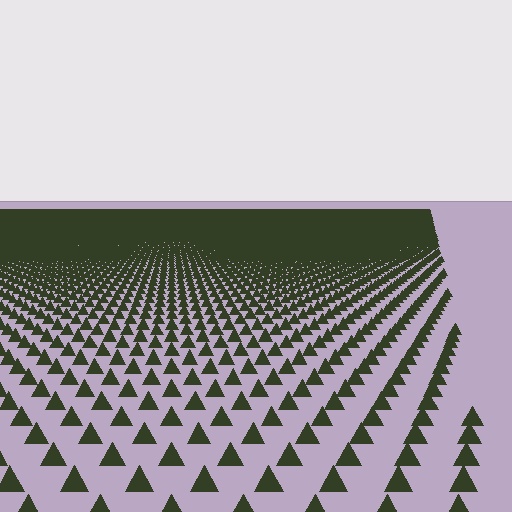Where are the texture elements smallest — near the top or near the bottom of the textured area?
Near the top.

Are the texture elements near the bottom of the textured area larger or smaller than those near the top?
Larger. Near the bottom, elements are closer to the viewer and appear at a bigger on-screen size.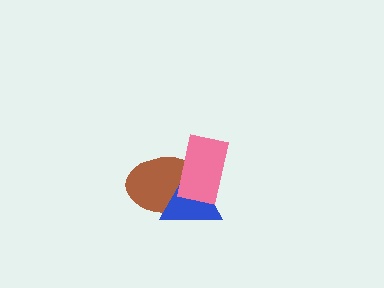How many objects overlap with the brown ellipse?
2 objects overlap with the brown ellipse.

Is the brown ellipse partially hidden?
Yes, it is partially covered by another shape.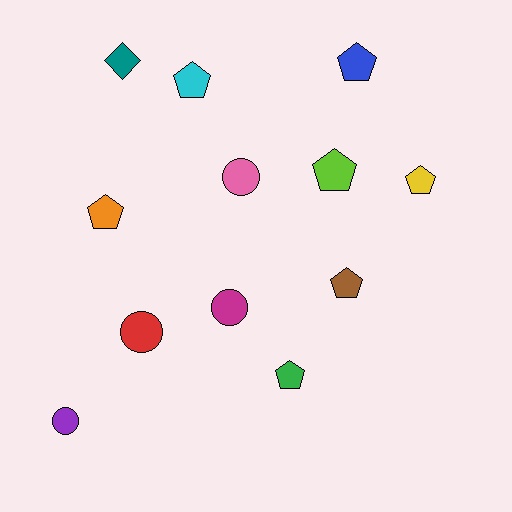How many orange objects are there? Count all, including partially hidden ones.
There is 1 orange object.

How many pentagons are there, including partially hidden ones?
There are 7 pentagons.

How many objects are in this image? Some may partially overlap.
There are 12 objects.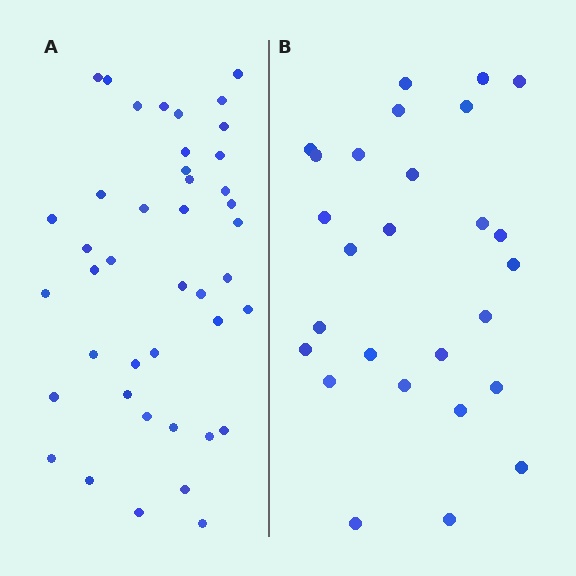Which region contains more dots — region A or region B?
Region A (the left region) has more dots.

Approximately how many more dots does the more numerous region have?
Region A has approximately 15 more dots than region B.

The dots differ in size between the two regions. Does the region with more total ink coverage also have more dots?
No. Region B has more total ink coverage because its dots are larger, but region A actually contains more individual dots. Total area can be misleading — the number of items is what matters here.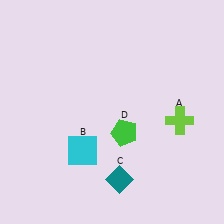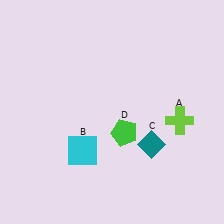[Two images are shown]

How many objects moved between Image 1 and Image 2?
1 object moved between the two images.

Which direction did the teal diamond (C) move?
The teal diamond (C) moved up.